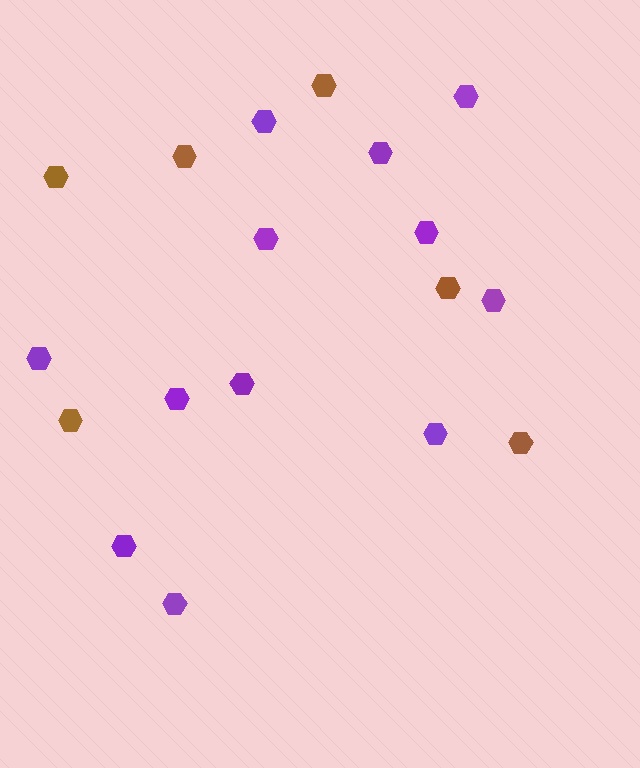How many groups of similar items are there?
There are 2 groups: one group of purple hexagons (12) and one group of brown hexagons (6).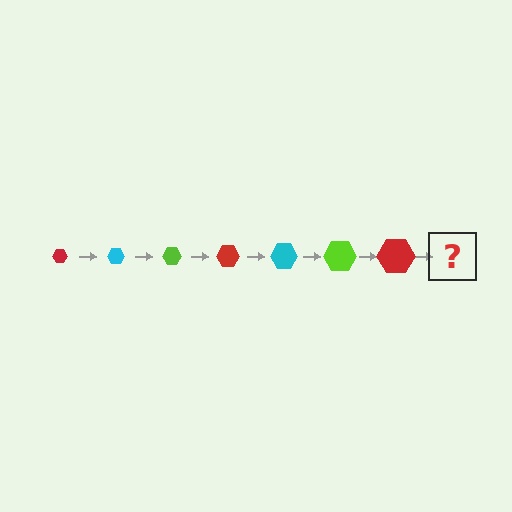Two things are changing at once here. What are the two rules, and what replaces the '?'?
The two rules are that the hexagon grows larger each step and the color cycles through red, cyan, and lime. The '?' should be a cyan hexagon, larger than the previous one.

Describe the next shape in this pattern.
It should be a cyan hexagon, larger than the previous one.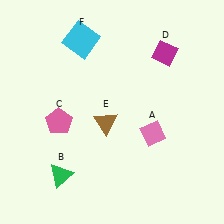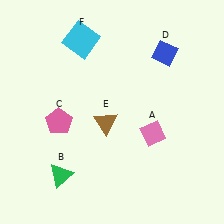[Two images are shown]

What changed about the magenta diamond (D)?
In Image 1, D is magenta. In Image 2, it changed to blue.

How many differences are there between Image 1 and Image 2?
There is 1 difference between the two images.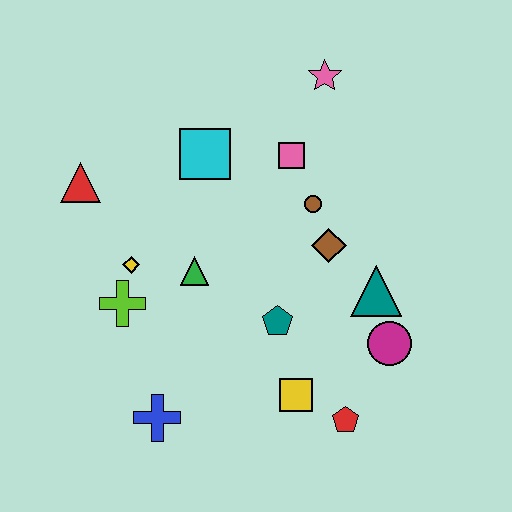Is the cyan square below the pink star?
Yes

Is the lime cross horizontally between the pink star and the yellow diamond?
No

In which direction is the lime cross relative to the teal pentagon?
The lime cross is to the left of the teal pentagon.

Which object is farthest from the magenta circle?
The red triangle is farthest from the magenta circle.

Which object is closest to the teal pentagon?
The yellow square is closest to the teal pentagon.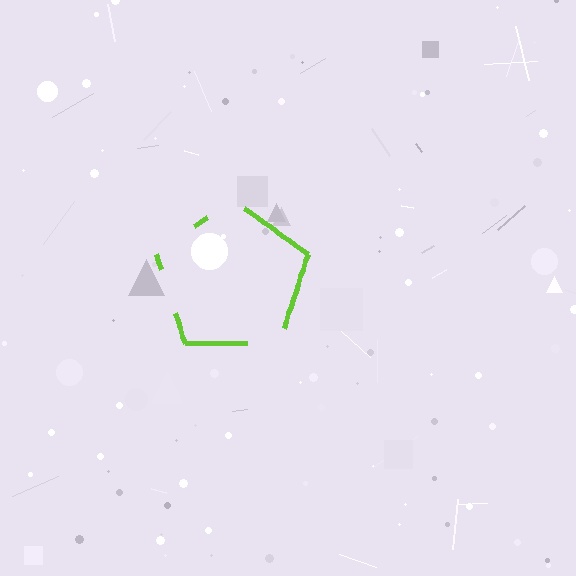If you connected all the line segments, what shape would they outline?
They would outline a pentagon.